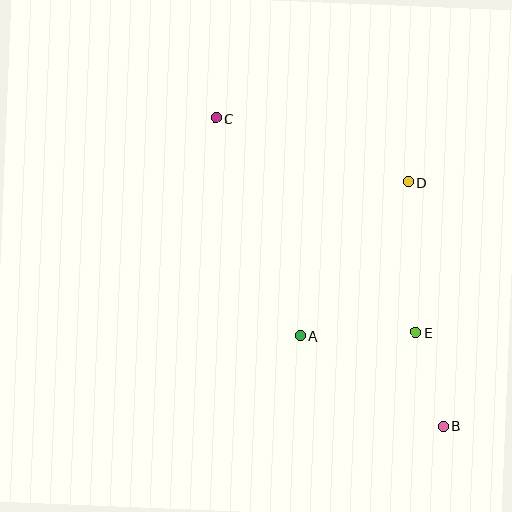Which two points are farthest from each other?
Points B and C are farthest from each other.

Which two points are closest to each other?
Points B and E are closest to each other.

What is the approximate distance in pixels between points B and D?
The distance between B and D is approximately 247 pixels.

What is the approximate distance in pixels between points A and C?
The distance between A and C is approximately 233 pixels.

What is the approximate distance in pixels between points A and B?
The distance between A and B is approximately 169 pixels.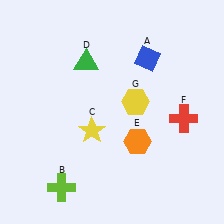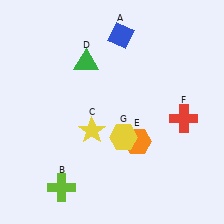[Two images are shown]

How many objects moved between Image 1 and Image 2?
2 objects moved between the two images.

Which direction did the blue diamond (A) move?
The blue diamond (A) moved left.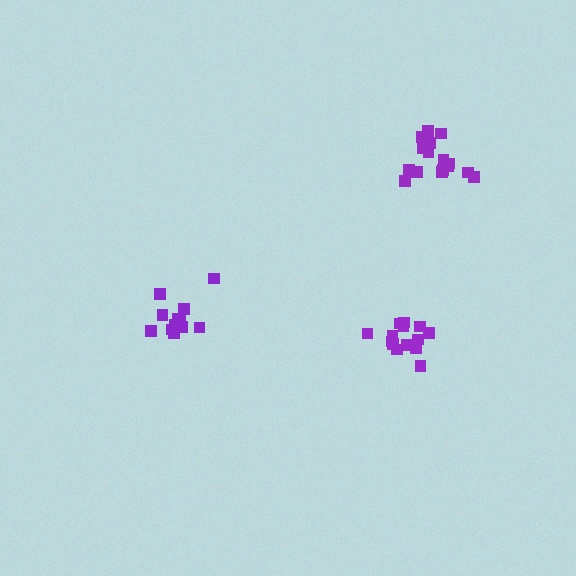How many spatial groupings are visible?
There are 3 spatial groupings.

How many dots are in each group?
Group 1: 13 dots, Group 2: 14 dots, Group 3: 16 dots (43 total).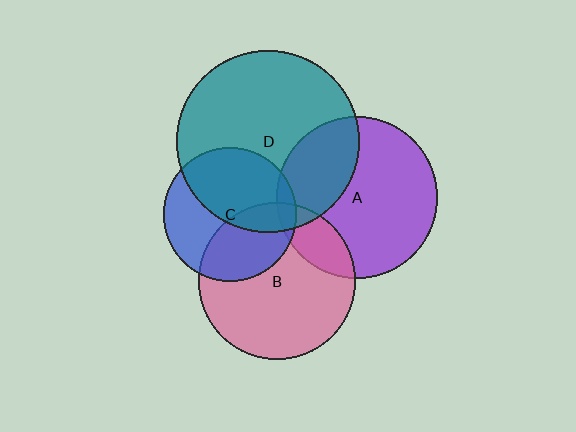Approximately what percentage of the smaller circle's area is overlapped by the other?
Approximately 15%.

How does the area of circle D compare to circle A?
Approximately 1.3 times.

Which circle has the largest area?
Circle D (teal).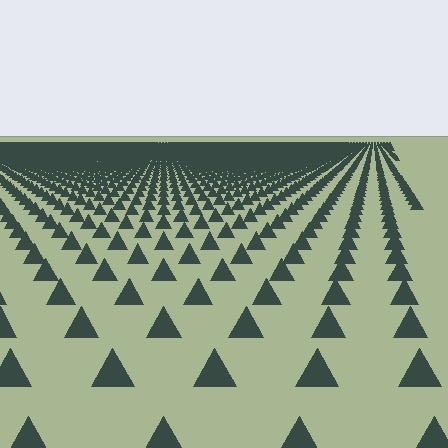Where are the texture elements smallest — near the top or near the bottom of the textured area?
Near the top.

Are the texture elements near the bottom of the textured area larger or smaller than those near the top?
Larger. Near the bottom, elements are closer to the viewer and appear at a bigger on-screen size.